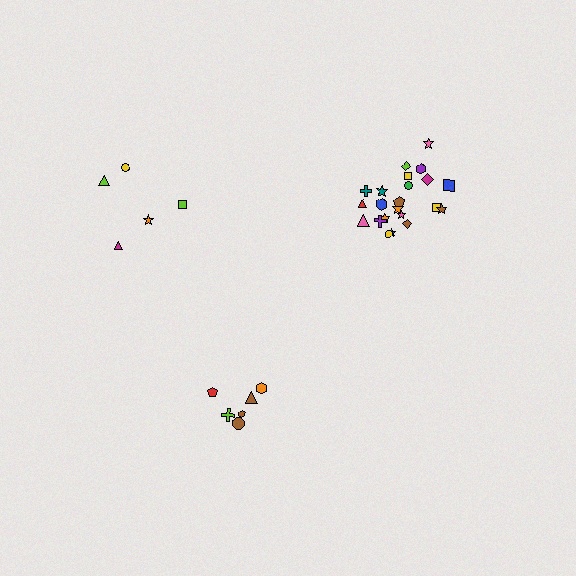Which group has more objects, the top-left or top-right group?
The top-right group.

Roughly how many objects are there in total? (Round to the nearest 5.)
Roughly 35 objects in total.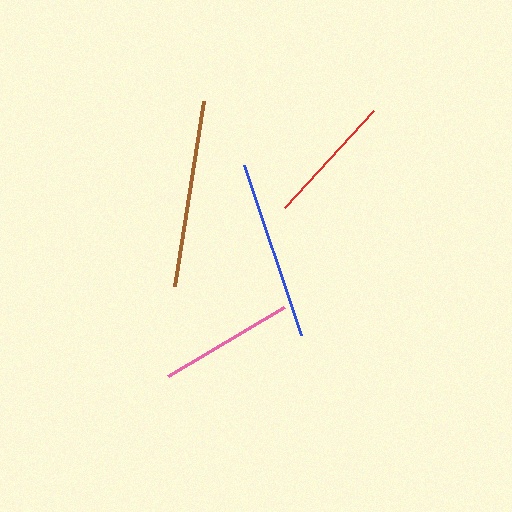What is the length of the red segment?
The red segment is approximately 132 pixels long.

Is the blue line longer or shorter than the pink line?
The blue line is longer than the pink line.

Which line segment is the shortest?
The red line is the shortest at approximately 132 pixels.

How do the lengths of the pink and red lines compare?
The pink and red lines are approximately the same length.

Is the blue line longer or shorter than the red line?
The blue line is longer than the red line.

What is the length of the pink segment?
The pink segment is approximately 135 pixels long.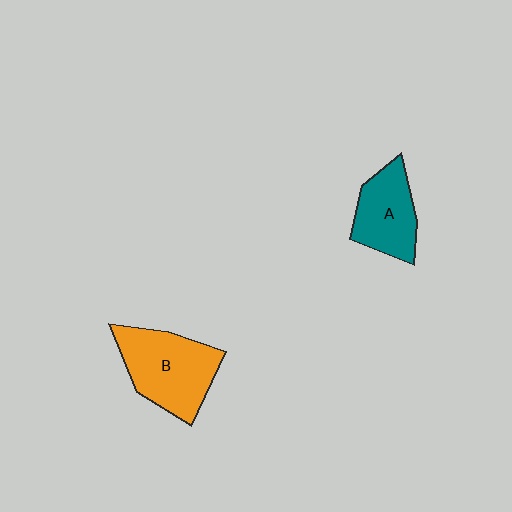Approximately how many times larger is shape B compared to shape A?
Approximately 1.4 times.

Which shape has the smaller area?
Shape A (teal).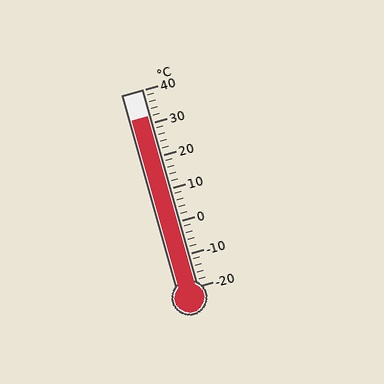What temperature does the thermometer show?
The thermometer shows approximately 32°C.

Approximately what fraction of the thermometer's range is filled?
The thermometer is filled to approximately 85% of its range.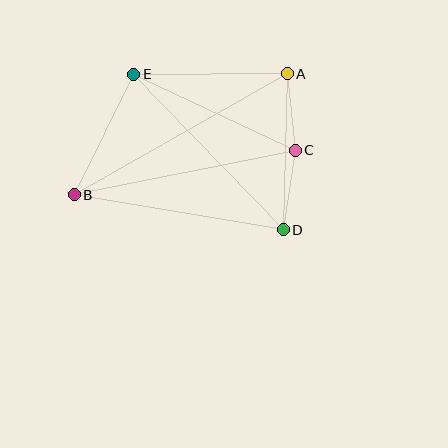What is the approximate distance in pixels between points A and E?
The distance between A and E is approximately 154 pixels.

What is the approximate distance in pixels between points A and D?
The distance between A and D is approximately 156 pixels.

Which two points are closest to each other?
Points A and C are closest to each other.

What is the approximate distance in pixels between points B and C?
The distance between B and C is approximately 226 pixels.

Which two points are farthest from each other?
Points A and B are farthest from each other.